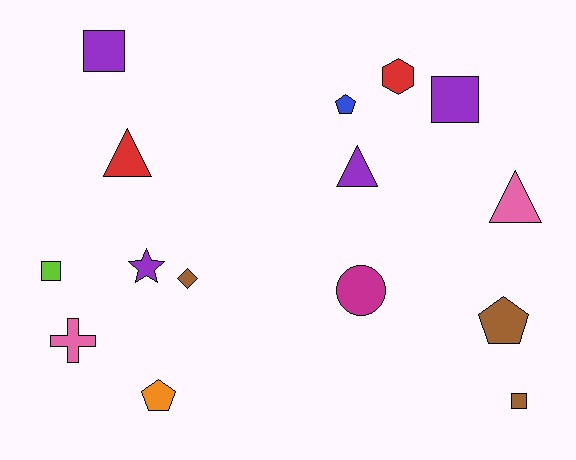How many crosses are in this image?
There is 1 cross.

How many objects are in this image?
There are 15 objects.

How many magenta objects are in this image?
There is 1 magenta object.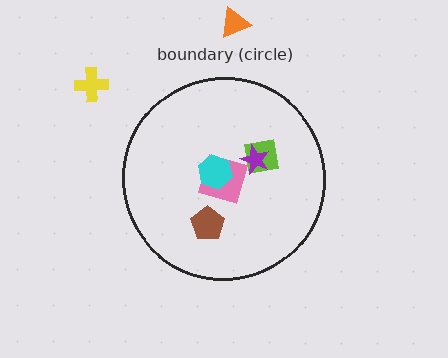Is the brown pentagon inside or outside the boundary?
Inside.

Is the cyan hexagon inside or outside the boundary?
Inside.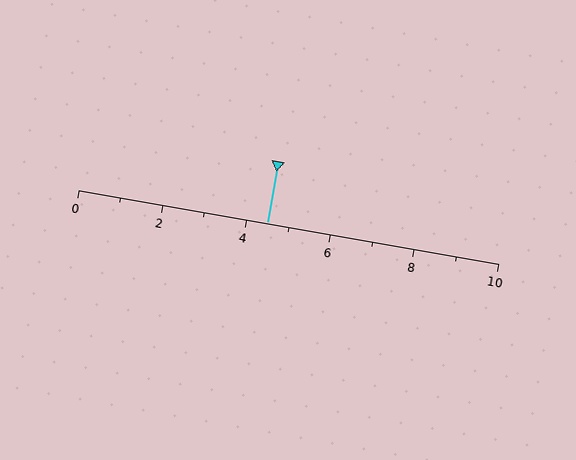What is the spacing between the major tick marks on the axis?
The major ticks are spaced 2 apart.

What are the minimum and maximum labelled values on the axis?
The axis runs from 0 to 10.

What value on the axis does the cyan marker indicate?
The marker indicates approximately 4.5.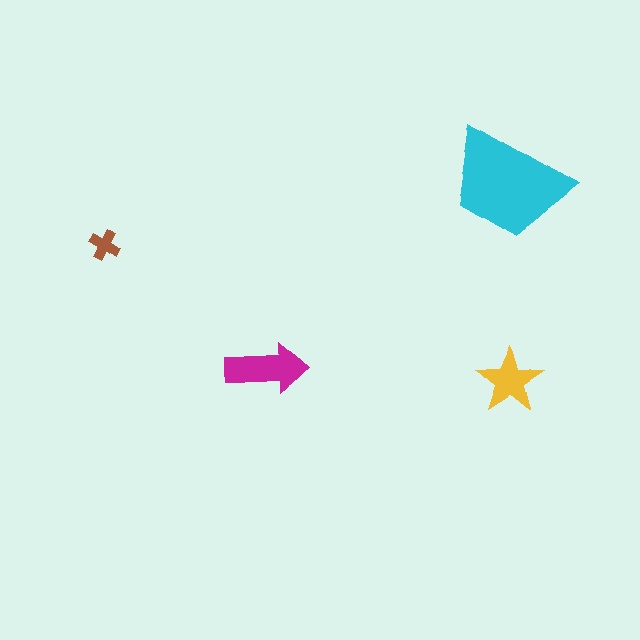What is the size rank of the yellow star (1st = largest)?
3rd.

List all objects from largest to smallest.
The cyan trapezoid, the magenta arrow, the yellow star, the brown cross.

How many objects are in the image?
There are 4 objects in the image.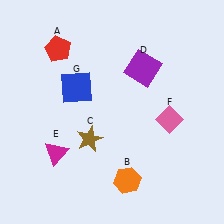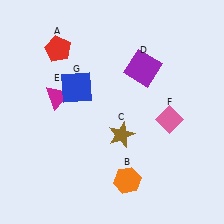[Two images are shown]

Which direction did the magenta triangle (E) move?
The magenta triangle (E) moved up.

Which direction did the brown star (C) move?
The brown star (C) moved right.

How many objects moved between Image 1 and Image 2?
2 objects moved between the two images.